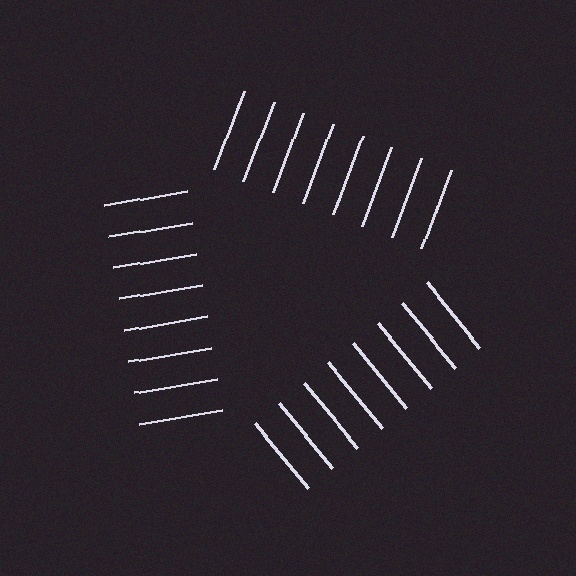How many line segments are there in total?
24 — 8 along each of the 3 edges.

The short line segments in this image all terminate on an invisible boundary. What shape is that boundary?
An illusory triangle — the line segments terminate on its edges but no continuous stroke is drawn.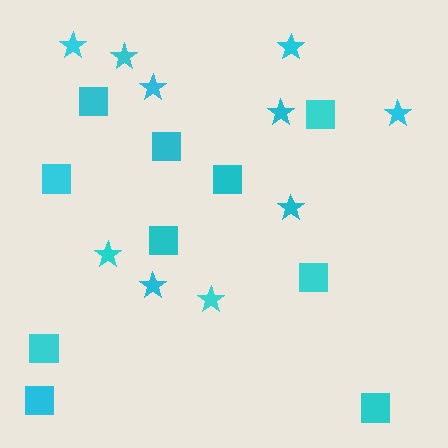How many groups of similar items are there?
There are 2 groups: one group of stars (10) and one group of squares (10).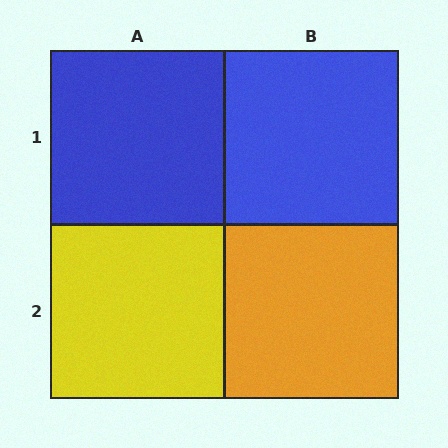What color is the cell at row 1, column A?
Blue.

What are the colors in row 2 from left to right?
Yellow, orange.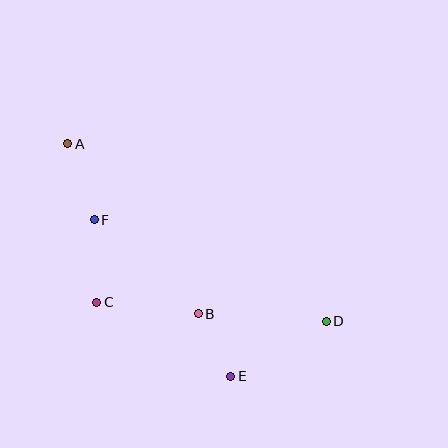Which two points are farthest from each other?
Points A and D are farthest from each other.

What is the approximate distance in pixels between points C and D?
The distance between C and D is approximately 230 pixels.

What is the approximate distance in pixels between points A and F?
The distance between A and F is approximately 81 pixels.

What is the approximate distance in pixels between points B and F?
The distance between B and F is approximately 140 pixels.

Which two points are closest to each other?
Points B and E are closest to each other.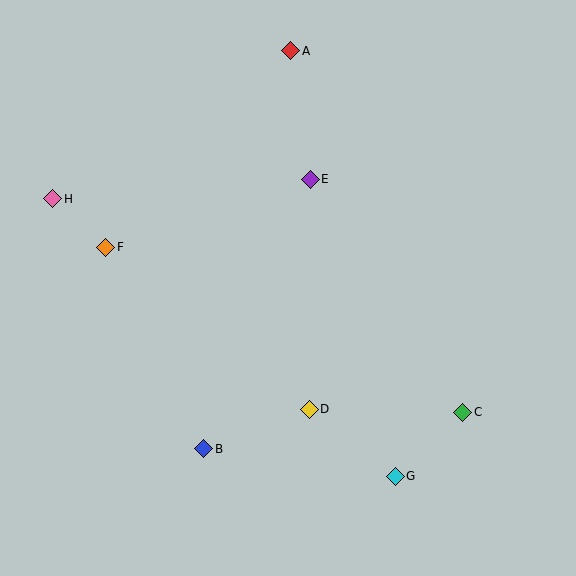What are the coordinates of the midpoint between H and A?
The midpoint between H and A is at (172, 125).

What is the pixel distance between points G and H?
The distance between G and H is 441 pixels.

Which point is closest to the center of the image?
Point E at (310, 179) is closest to the center.